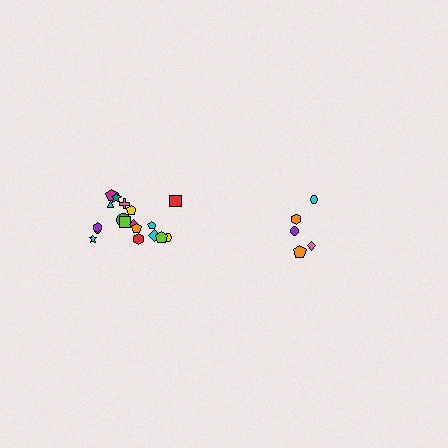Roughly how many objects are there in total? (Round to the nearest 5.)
Roughly 25 objects in total.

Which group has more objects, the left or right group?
The left group.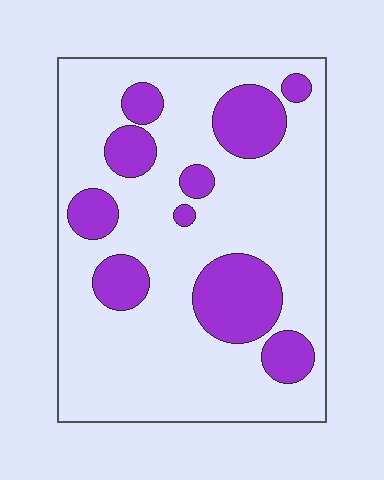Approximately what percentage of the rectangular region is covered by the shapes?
Approximately 25%.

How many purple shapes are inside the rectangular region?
10.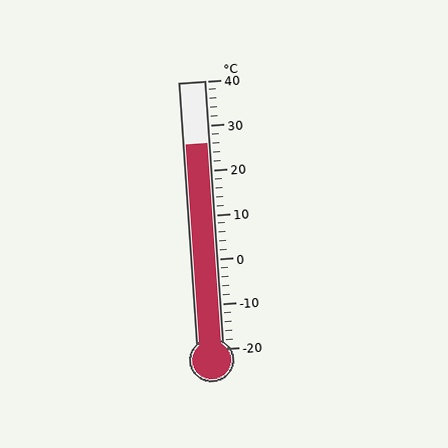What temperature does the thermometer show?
The thermometer shows approximately 26°C.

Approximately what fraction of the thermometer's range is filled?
The thermometer is filled to approximately 75% of its range.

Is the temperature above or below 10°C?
The temperature is above 10°C.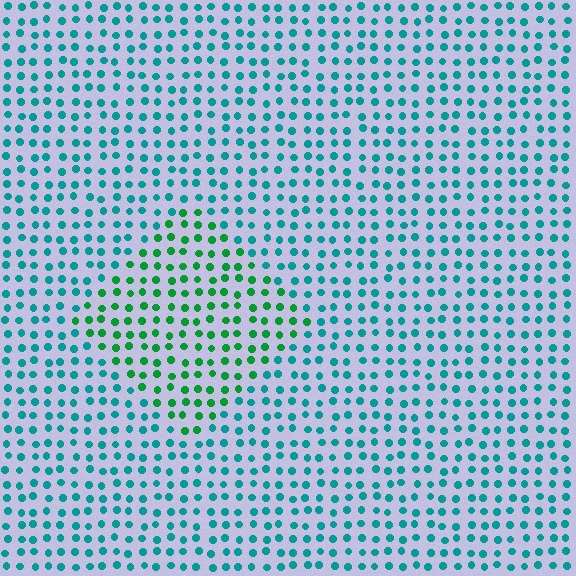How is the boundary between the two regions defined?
The boundary is defined purely by a slight shift in hue (about 42 degrees). Spacing, size, and orientation are identical on both sides.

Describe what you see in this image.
The image is filled with small teal elements in a uniform arrangement. A diamond-shaped region is visible where the elements are tinted to a slightly different hue, forming a subtle color boundary.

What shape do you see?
I see a diamond.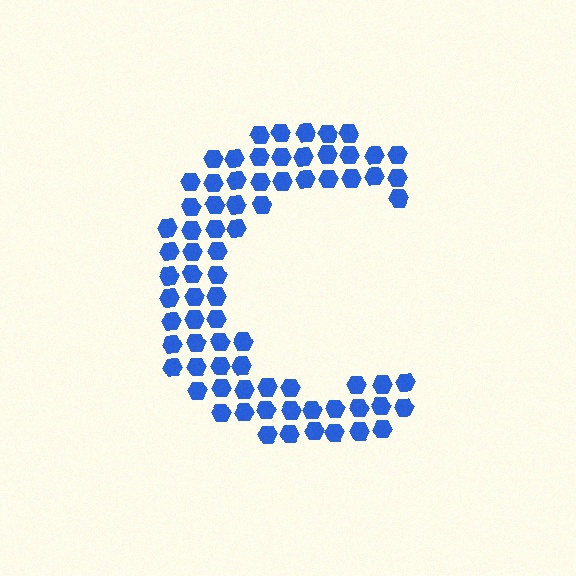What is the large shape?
The large shape is the letter C.